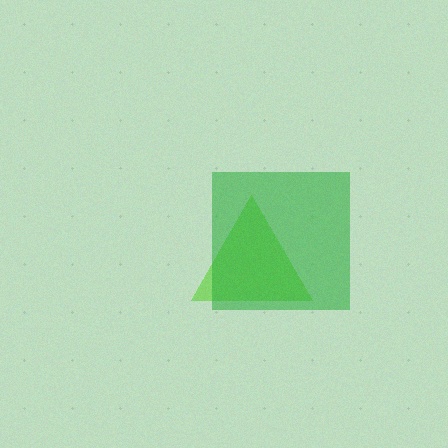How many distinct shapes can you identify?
There are 2 distinct shapes: a lime triangle, a green square.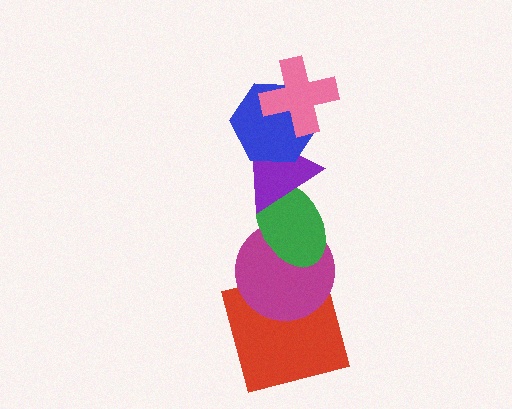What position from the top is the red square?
The red square is 6th from the top.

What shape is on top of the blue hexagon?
The pink cross is on top of the blue hexagon.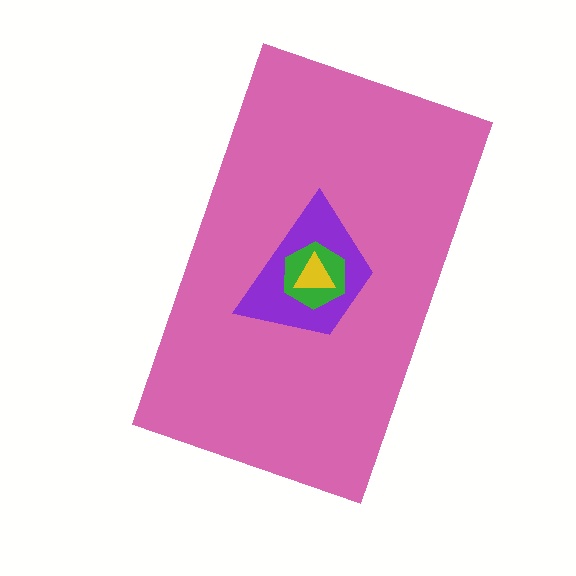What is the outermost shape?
The pink rectangle.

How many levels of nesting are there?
4.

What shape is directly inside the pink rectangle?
The purple trapezoid.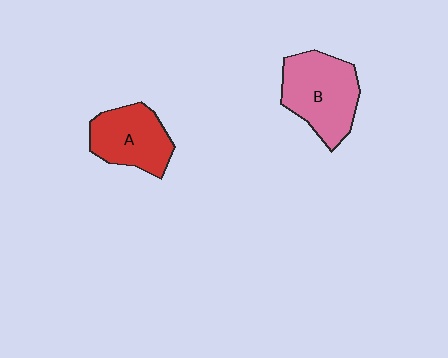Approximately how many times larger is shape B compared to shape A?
Approximately 1.2 times.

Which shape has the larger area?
Shape B (pink).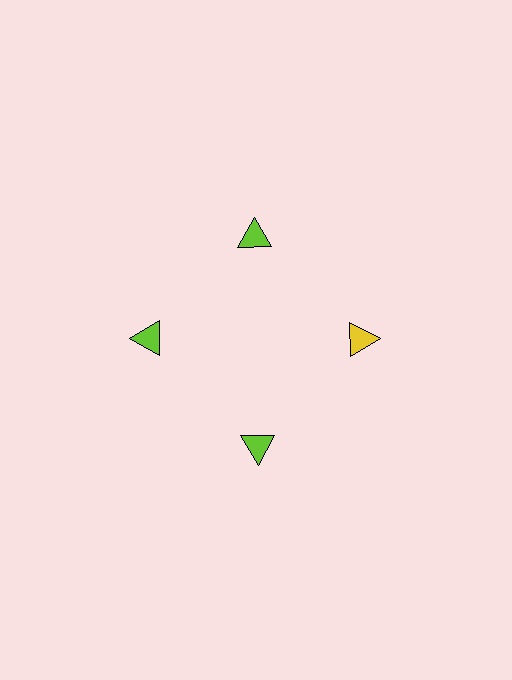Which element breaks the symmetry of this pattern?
The yellow triangle at roughly the 3 o'clock position breaks the symmetry. All other shapes are lime triangles.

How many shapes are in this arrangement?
There are 4 shapes arranged in a ring pattern.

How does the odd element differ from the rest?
It has a different color: yellow instead of lime.